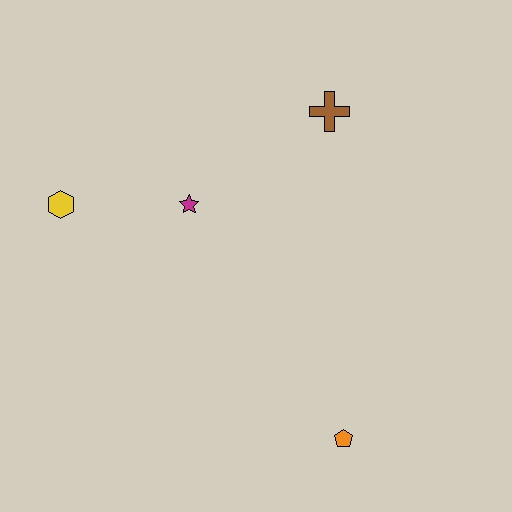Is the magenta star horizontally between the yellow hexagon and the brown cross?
Yes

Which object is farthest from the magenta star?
The orange pentagon is farthest from the magenta star.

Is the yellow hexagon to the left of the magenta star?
Yes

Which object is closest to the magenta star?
The yellow hexagon is closest to the magenta star.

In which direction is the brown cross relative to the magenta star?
The brown cross is to the right of the magenta star.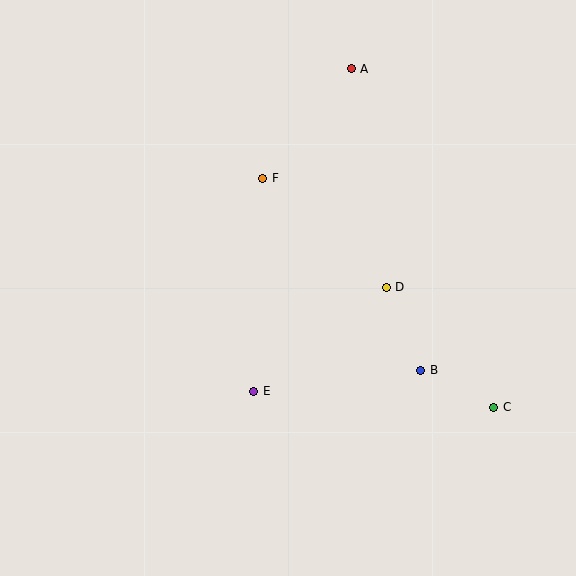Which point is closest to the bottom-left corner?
Point E is closest to the bottom-left corner.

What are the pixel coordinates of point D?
Point D is at (386, 287).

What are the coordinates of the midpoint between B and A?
The midpoint between B and A is at (386, 220).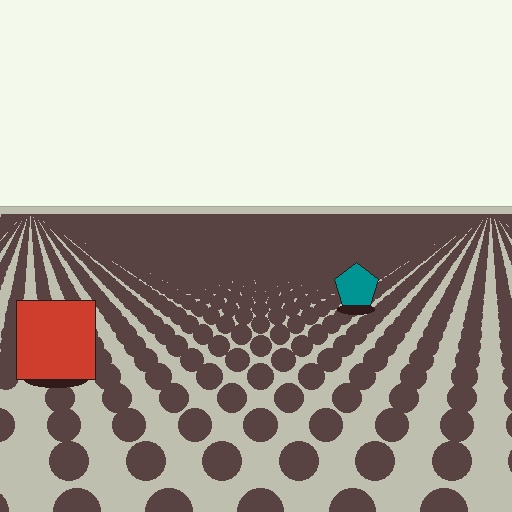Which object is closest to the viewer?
The red square is closest. The texture marks near it are larger and more spread out.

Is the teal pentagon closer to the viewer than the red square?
No. The red square is closer — you can tell from the texture gradient: the ground texture is coarser near it.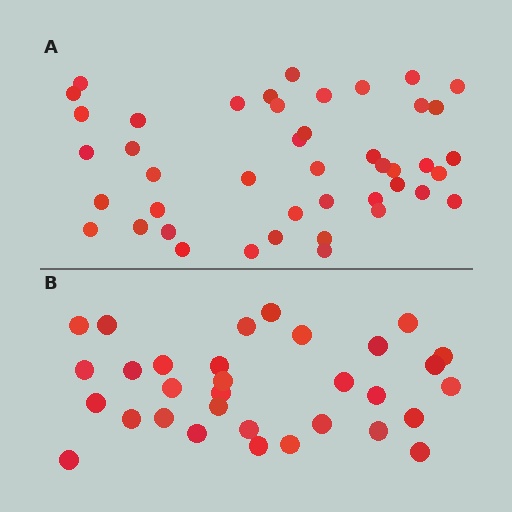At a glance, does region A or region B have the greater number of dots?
Region A (the top region) has more dots.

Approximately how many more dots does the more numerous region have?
Region A has roughly 12 or so more dots than region B.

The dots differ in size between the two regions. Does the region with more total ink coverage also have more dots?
No. Region B has more total ink coverage because its dots are larger, but region A actually contains more individual dots. Total area can be misleading — the number of items is what matters here.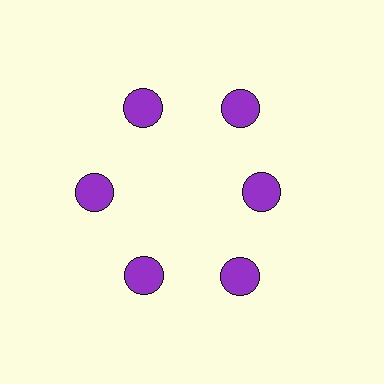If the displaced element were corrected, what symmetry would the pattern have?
It would have 6-fold rotational symmetry — the pattern would map onto itself every 60 degrees.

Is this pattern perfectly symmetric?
No. The 6 purple circles are arranged in a ring, but one element near the 3 o'clock position is pulled inward toward the center, breaking the 6-fold rotational symmetry.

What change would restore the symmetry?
The symmetry would be restored by moving it outward, back onto the ring so that all 6 circles sit at equal angles and equal distance from the center.